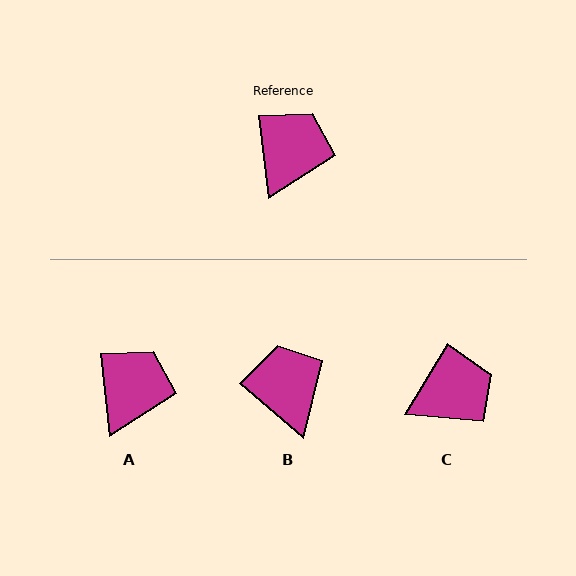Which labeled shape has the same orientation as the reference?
A.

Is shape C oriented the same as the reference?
No, it is off by about 38 degrees.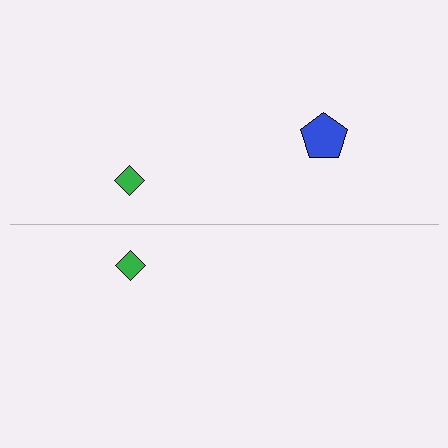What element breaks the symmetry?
A blue pentagon is missing from the bottom side.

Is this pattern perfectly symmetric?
No, the pattern is not perfectly symmetric. A blue pentagon is missing from the bottom side.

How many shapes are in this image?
There are 3 shapes in this image.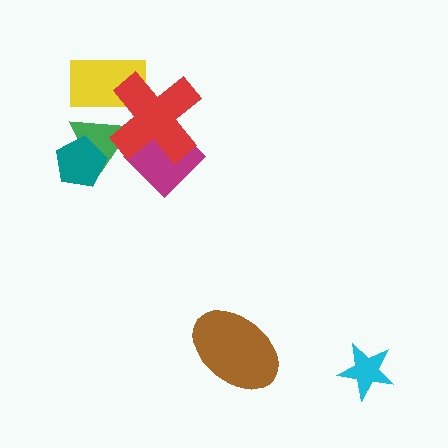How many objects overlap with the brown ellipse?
0 objects overlap with the brown ellipse.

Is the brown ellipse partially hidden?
No, no other shape covers it.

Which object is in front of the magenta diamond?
The red cross is in front of the magenta diamond.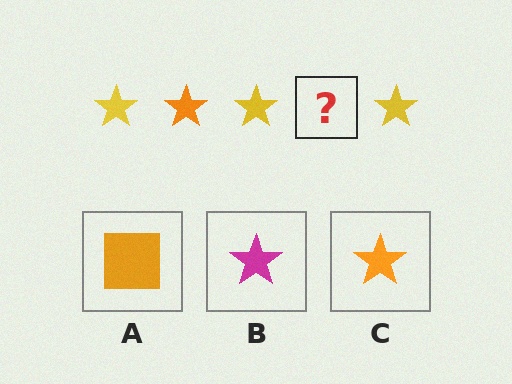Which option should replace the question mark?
Option C.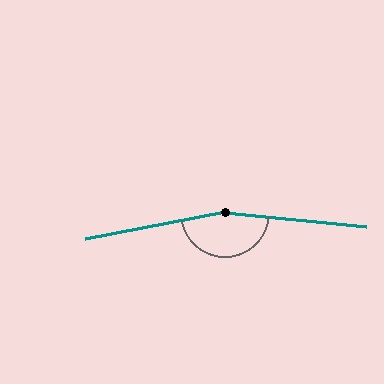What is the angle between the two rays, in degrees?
Approximately 164 degrees.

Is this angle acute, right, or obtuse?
It is obtuse.